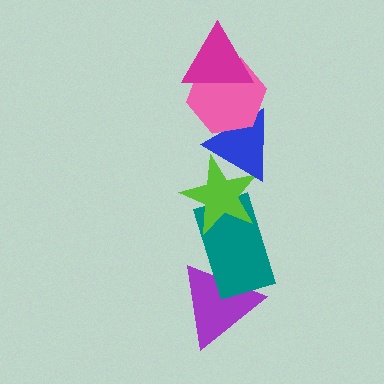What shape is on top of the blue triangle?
The pink hexagon is on top of the blue triangle.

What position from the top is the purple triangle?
The purple triangle is 6th from the top.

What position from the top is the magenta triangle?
The magenta triangle is 1st from the top.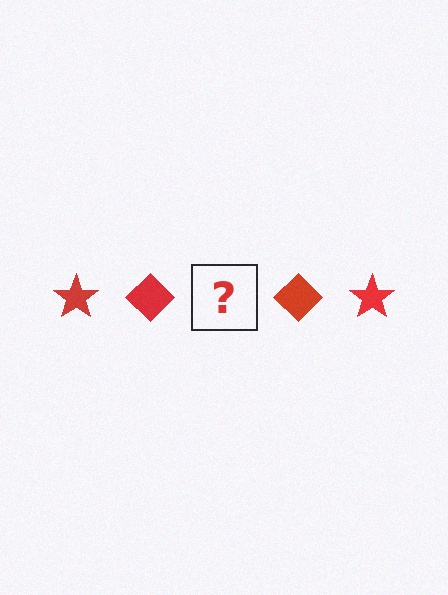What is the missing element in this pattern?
The missing element is a red star.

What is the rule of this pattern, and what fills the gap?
The rule is that the pattern cycles through star, diamond shapes in red. The gap should be filled with a red star.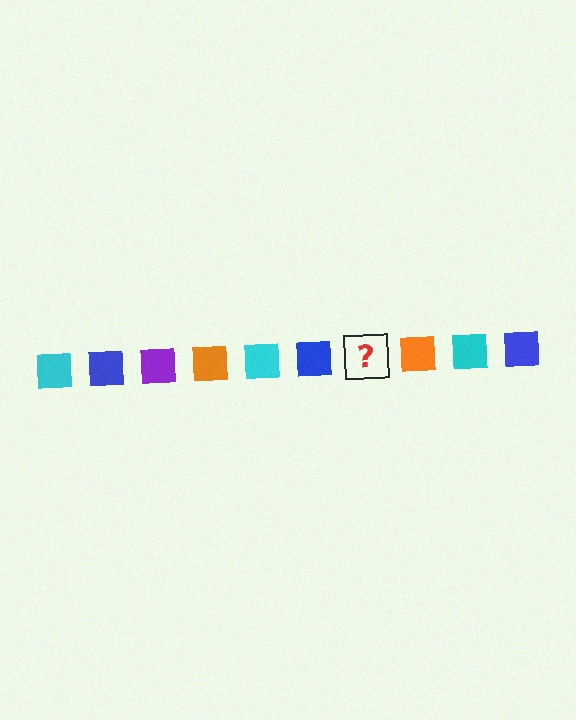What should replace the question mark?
The question mark should be replaced with a purple square.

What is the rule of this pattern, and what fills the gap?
The rule is that the pattern cycles through cyan, blue, purple, orange squares. The gap should be filled with a purple square.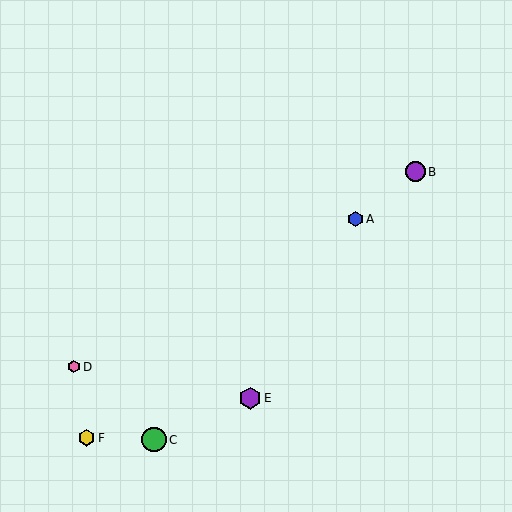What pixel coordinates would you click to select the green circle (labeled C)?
Click at (154, 440) to select the green circle C.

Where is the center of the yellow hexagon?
The center of the yellow hexagon is at (86, 438).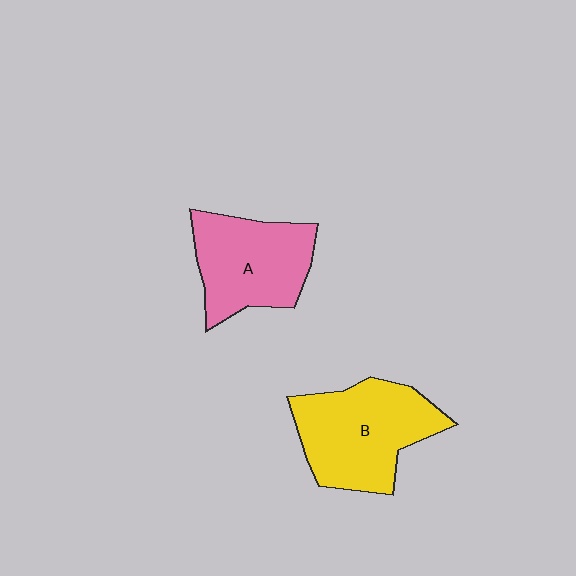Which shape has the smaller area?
Shape A (pink).